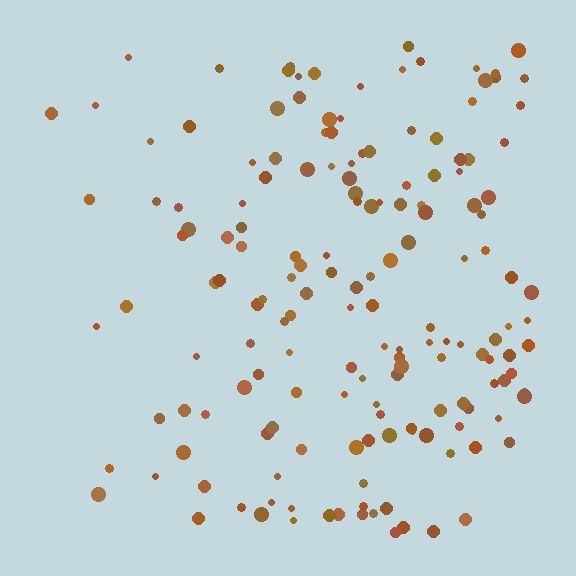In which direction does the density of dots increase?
From left to right, with the right side densest.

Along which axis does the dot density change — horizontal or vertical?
Horizontal.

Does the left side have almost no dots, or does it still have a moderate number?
Still a moderate number, just noticeably fewer than the right.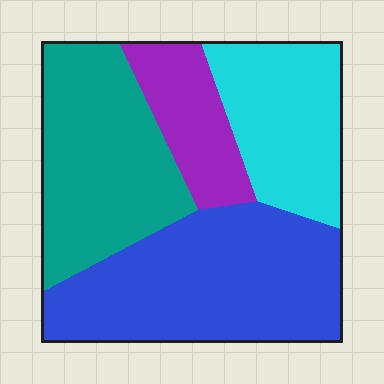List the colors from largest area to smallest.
From largest to smallest: blue, teal, cyan, purple.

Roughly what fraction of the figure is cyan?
Cyan takes up about one fifth (1/5) of the figure.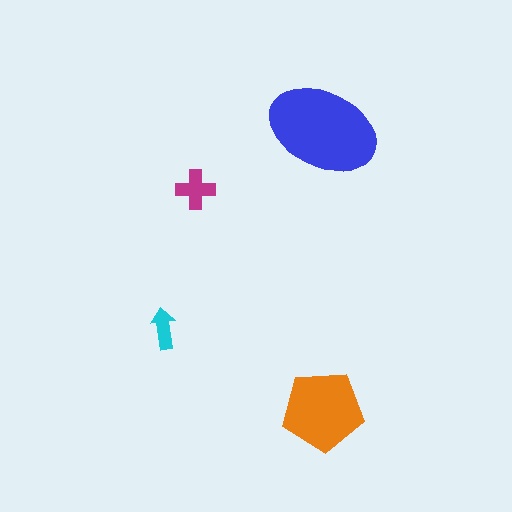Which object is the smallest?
The cyan arrow.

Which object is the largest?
The blue ellipse.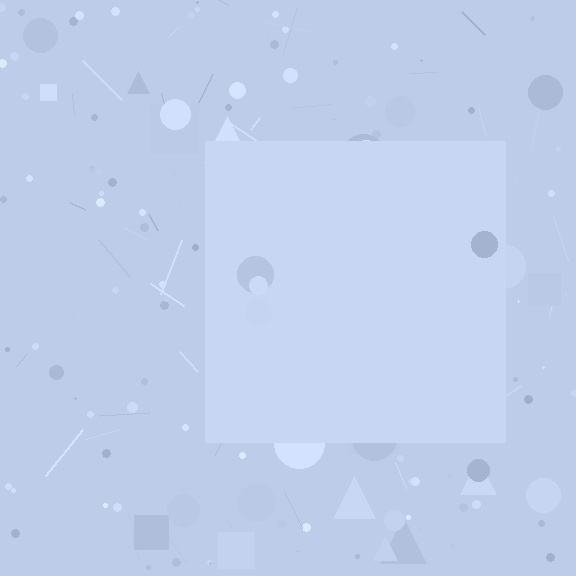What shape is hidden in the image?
A square is hidden in the image.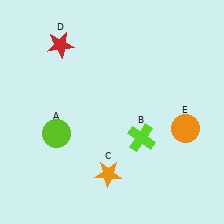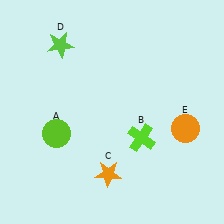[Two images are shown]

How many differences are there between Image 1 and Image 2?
There is 1 difference between the two images.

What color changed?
The star (D) changed from red in Image 1 to lime in Image 2.